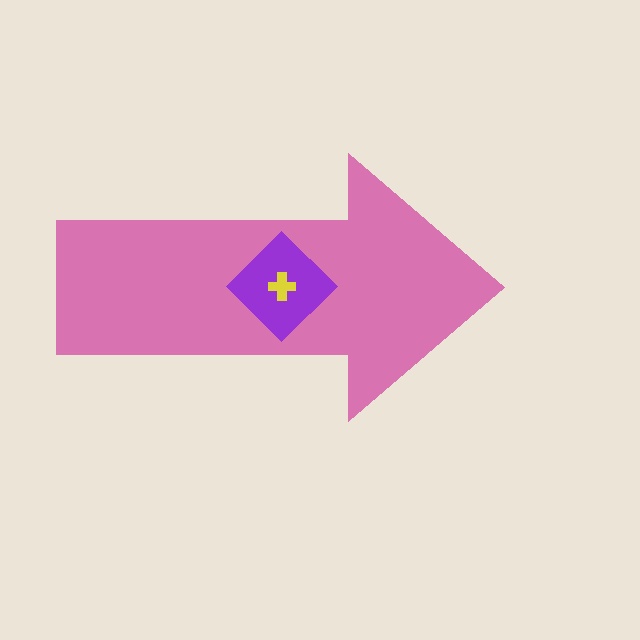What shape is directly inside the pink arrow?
The purple diamond.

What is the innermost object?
The yellow cross.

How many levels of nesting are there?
3.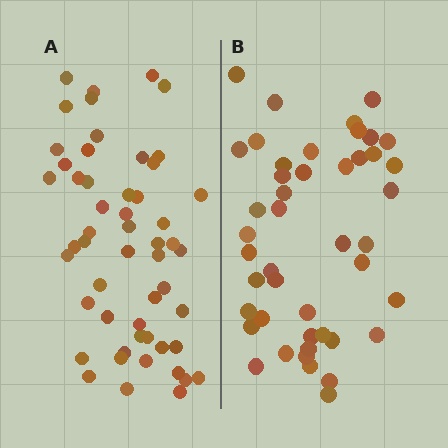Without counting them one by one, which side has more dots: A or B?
Region A (the left region) has more dots.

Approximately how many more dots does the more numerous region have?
Region A has roughly 8 or so more dots than region B.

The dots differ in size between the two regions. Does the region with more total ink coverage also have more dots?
No. Region B has more total ink coverage because its dots are larger, but region A actually contains more individual dots. Total area can be misleading — the number of items is what matters here.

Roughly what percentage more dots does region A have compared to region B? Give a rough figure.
About 20% more.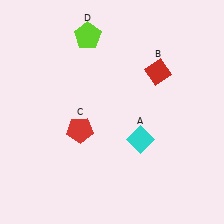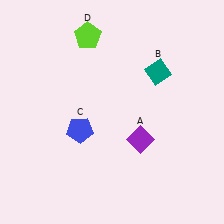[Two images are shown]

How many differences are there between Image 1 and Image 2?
There are 3 differences between the two images.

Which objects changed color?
A changed from cyan to purple. B changed from red to teal. C changed from red to blue.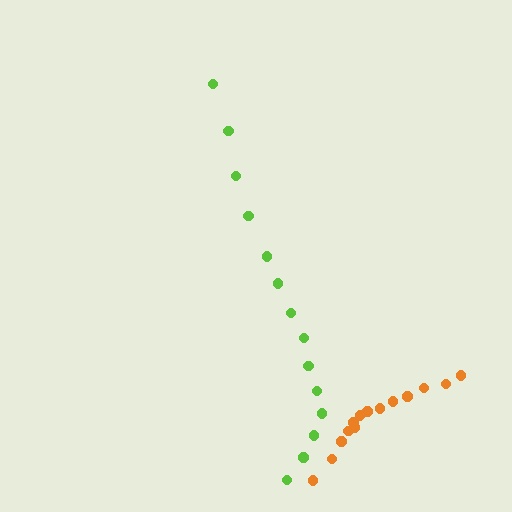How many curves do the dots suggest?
There are 2 distinct paths.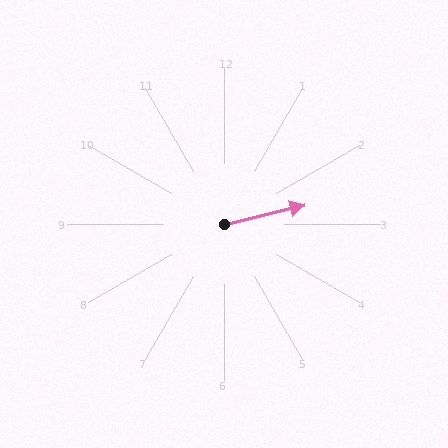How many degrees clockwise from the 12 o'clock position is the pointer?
Approximately 77 degrees.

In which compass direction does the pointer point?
East.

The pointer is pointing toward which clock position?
Roughly 3 o'clock.